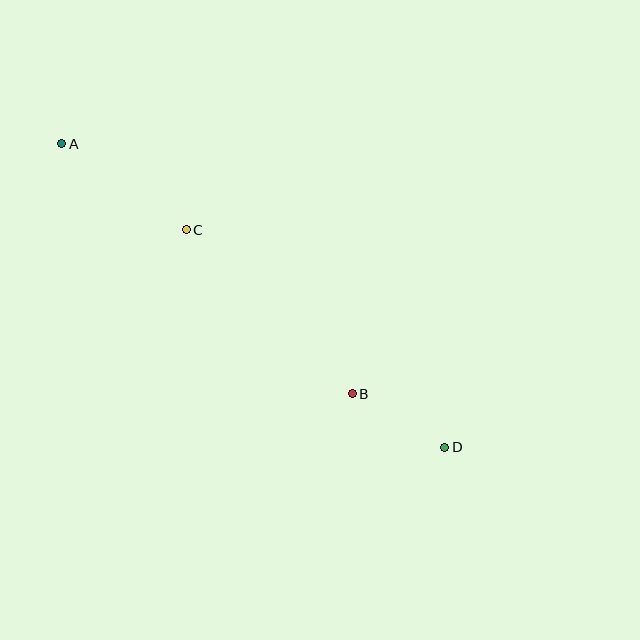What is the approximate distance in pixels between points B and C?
The distance between B and C is approximately 233 pixels.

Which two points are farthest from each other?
Points A and D are farthest from each other.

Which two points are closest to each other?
Points B and D are closest to each other.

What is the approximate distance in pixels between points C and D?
The distance between C and D is approximately 338 pixels.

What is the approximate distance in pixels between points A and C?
The distance between A and C is approximately 151 pixels.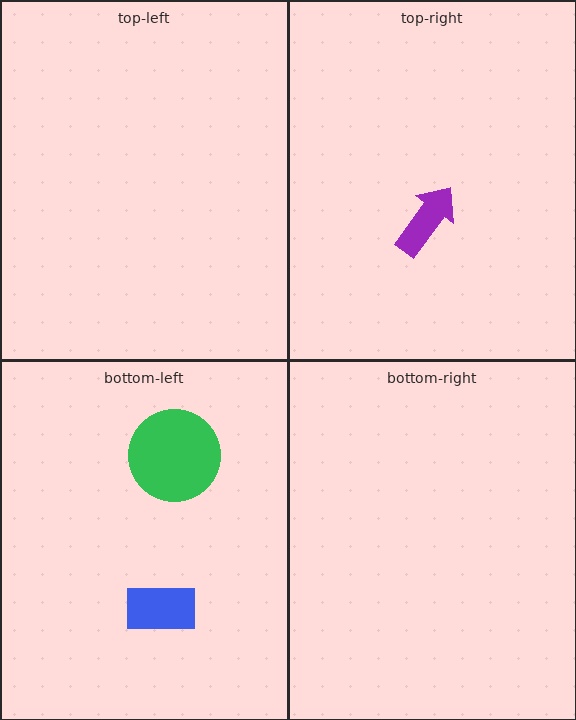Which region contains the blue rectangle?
The bottom-left region.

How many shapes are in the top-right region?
1.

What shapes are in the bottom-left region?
The green circle, the blue rectangle.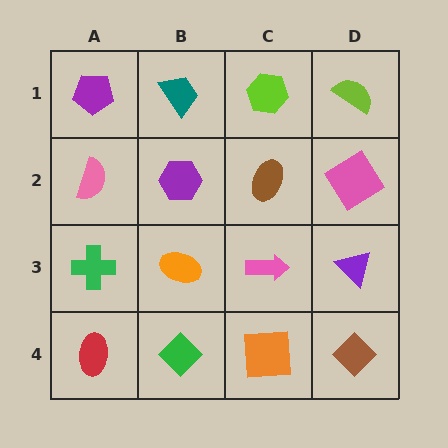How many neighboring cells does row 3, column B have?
4.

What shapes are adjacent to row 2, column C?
A lime hexagon (row 1, column C), a pink arrow (row 3, column C), a purple hexagon (row 2, column B), a pink diamond (row 2, column D).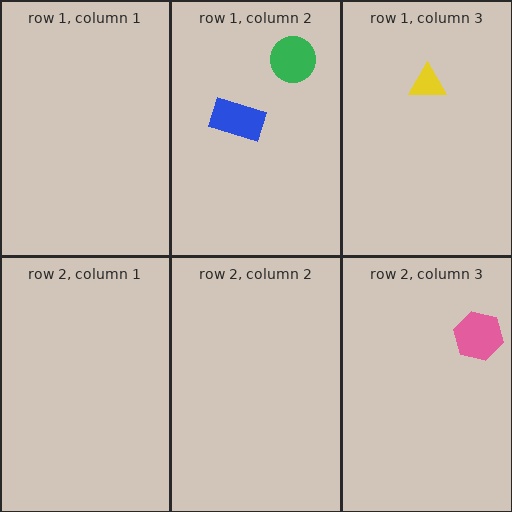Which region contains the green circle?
The row 1, column 2 region.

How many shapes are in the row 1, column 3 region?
1.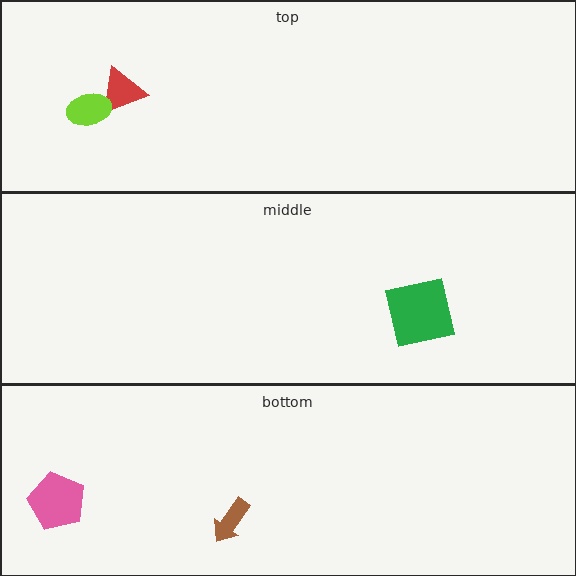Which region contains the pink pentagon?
The bottom region.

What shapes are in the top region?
The red triangle, the lime ellipse.